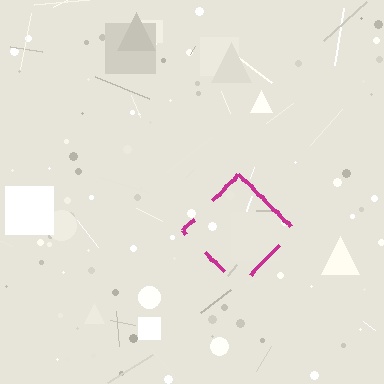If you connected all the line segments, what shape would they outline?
They would outline a diamond.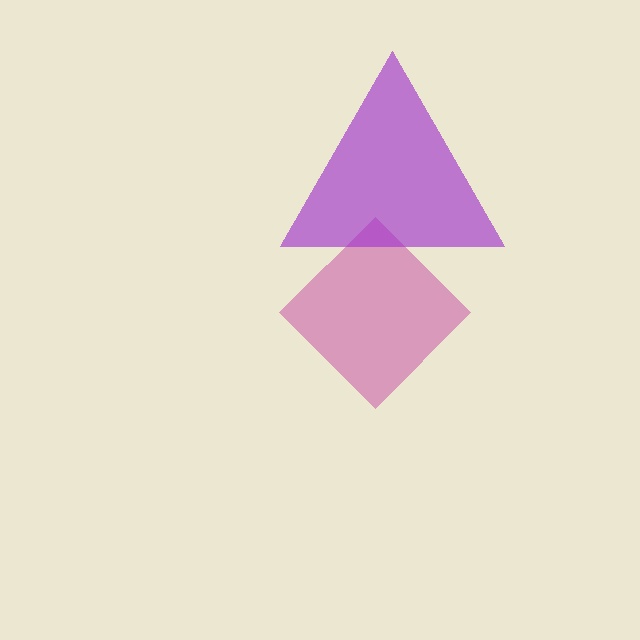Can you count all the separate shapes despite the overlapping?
Yes, there are 2 separate shapes.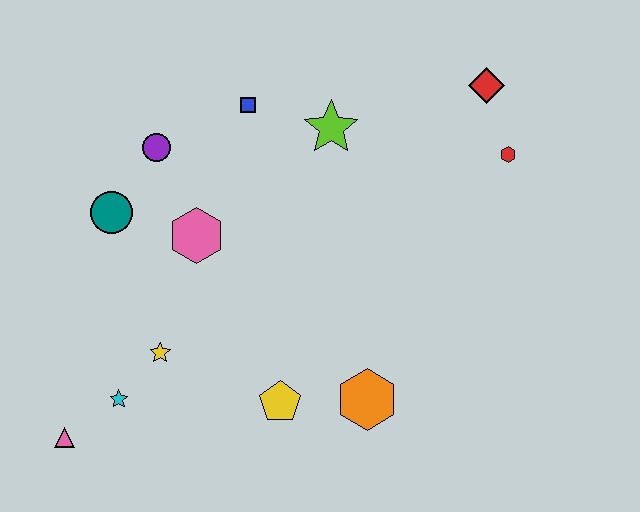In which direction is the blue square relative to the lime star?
The blue square is to the left of the lime star.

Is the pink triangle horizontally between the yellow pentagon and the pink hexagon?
No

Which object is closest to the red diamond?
The red hexagon is closest to the red diamond.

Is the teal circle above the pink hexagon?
Yes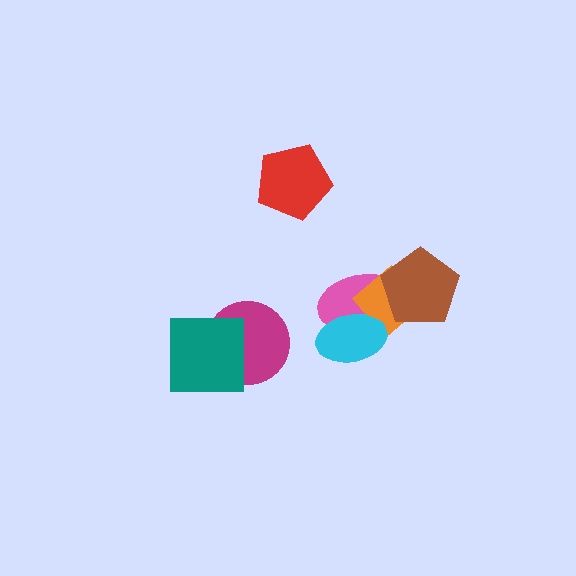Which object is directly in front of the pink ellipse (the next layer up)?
The orange diamond is directly in front of the pink ellipse.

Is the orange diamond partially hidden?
Yes, it is partially covered by another shape.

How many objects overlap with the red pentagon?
0 objects overlap with the red pentagon.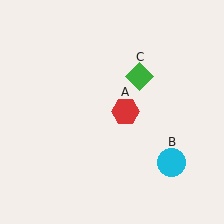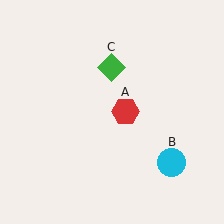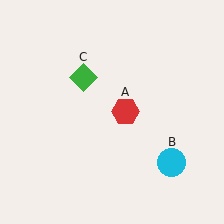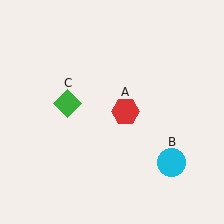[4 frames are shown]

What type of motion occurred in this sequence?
The green diamond (object C) rotated counterclockwise around the center of the scene.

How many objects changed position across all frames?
1 object changed position: green diamond (object C).